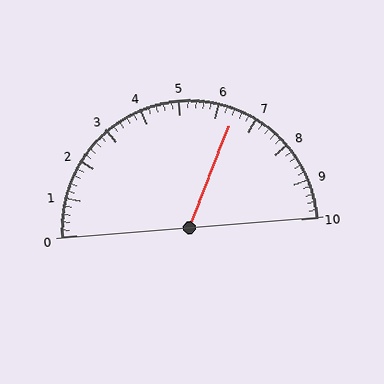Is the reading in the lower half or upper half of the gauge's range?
The reading is in the upper half of the range (0 to 10).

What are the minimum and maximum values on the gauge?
The gauge ranges from 0 to 10.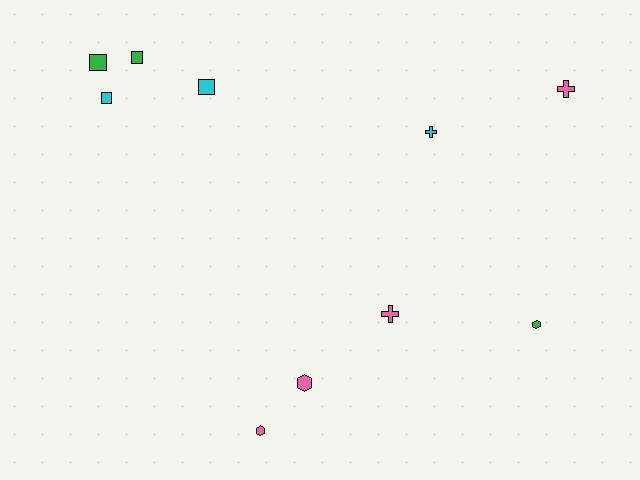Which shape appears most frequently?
Square, with 4 objects.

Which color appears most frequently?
Pink, with 4 objects.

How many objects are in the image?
There are 10 objects.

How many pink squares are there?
There are no pink squares.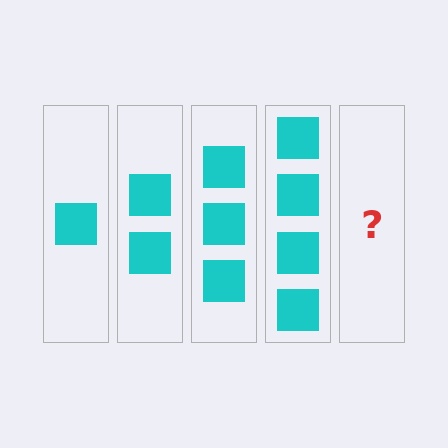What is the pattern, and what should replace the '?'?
The pattern is that each step adds one more square. The '?' should be 5 squares.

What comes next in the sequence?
The next element should be 5 squares.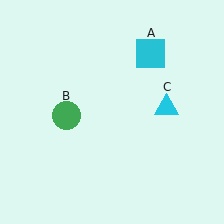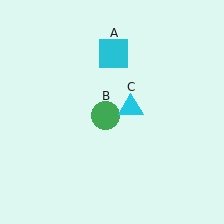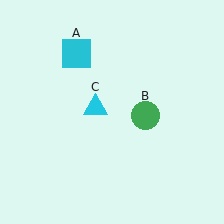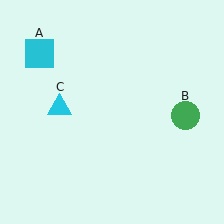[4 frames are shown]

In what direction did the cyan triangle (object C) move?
The cyan triangle (object C) moved left.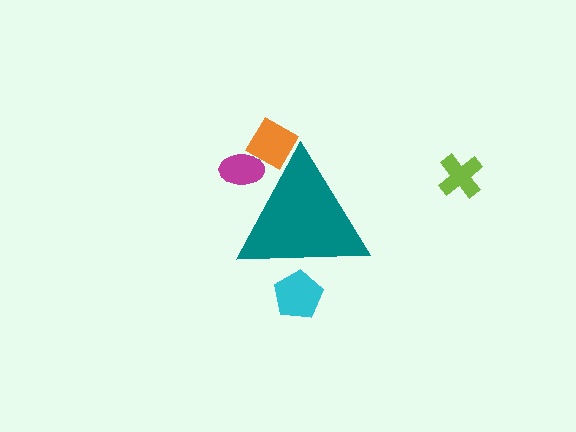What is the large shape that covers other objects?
A teal triangle.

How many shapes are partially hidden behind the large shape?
3 shapes are partially hidden.